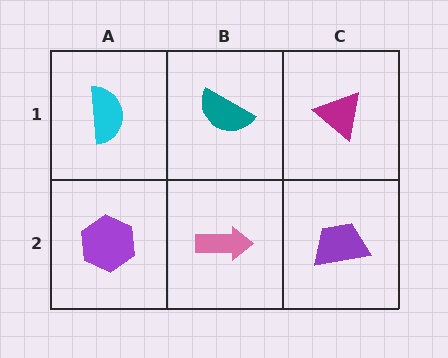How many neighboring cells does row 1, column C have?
2.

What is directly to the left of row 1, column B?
A cyan semicircle.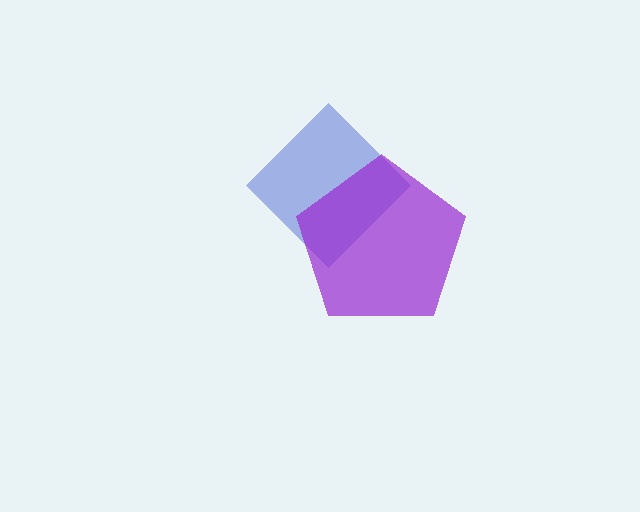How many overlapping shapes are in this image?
There are 2 overlapping shapes in the image.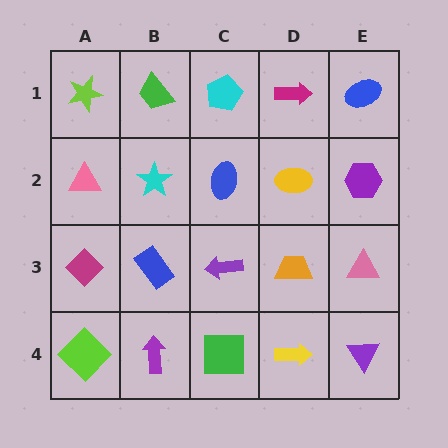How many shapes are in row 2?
5 shapes.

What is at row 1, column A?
A lime star.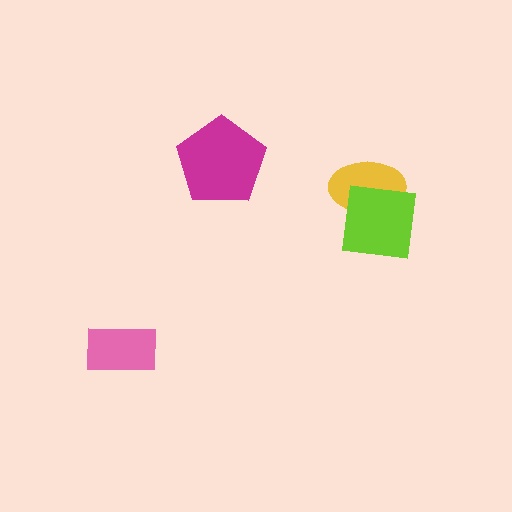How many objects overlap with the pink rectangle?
0 objects overlap with the pink rectangle.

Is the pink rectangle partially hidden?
No, no other shape covers it.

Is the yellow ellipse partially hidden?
Yes, it is partially covered by another shape.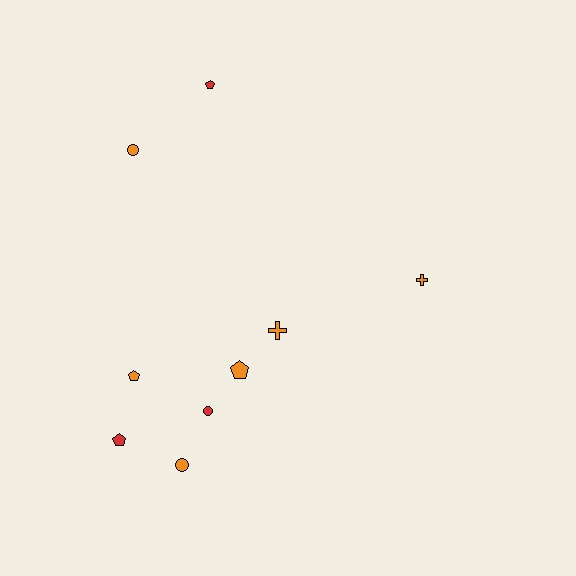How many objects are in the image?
There are 9 objects.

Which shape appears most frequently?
Pentagon, with 4 objects.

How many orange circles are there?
There are 2 orange circles.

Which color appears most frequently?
Orange, with 6 objects.